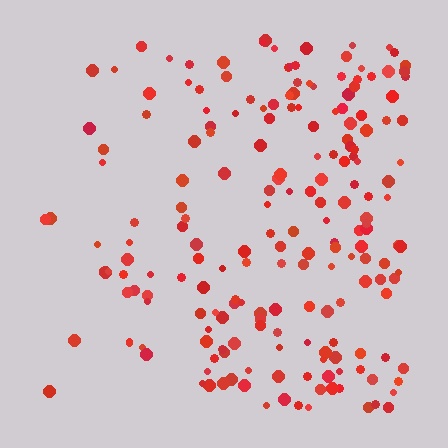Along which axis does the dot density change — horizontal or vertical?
Horizontal.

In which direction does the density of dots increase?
From left to right, with the right side densest.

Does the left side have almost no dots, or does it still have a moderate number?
Still a moderate number, just noticeably fewer than the right.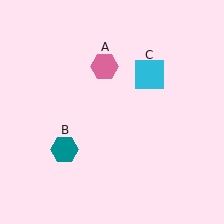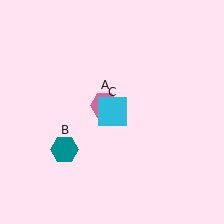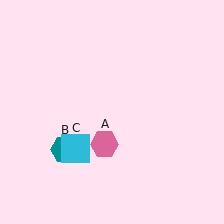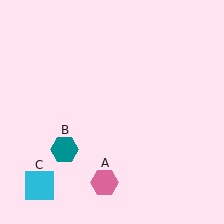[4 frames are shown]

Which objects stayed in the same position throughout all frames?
Teal hexagon (object B) remained stationary.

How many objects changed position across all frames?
2 objects changed position: pink hexagon (object A), cyan square (object C).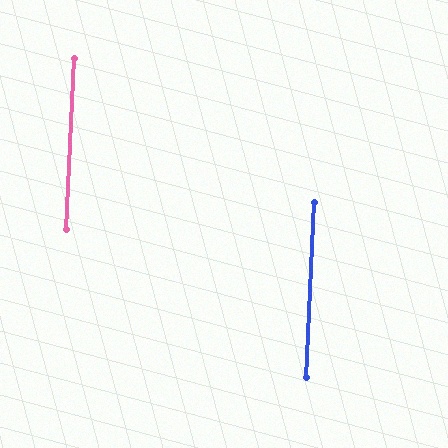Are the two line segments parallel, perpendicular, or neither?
Parallel — their directions differ by only 0.0°.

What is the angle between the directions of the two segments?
Approximately 0 degrees.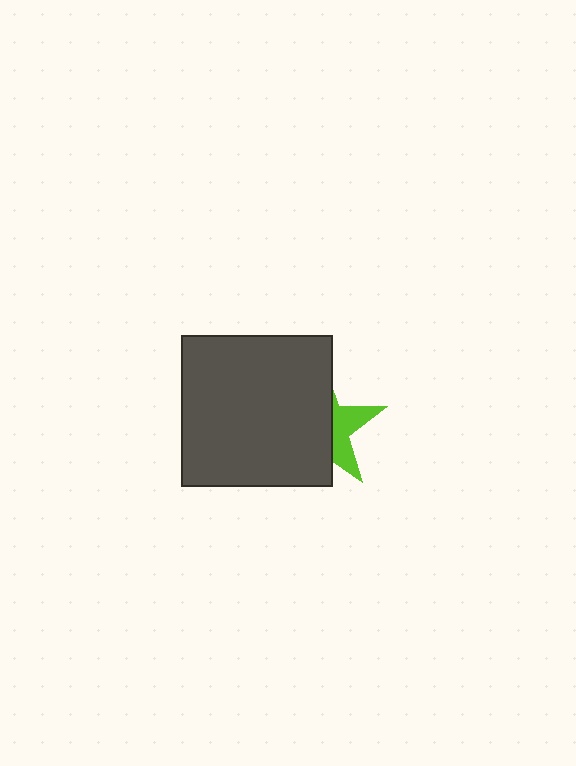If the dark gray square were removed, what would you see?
You would see the complete lime star.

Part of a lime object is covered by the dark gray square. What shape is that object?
It is a star.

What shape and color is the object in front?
The object in front is a dark gray square.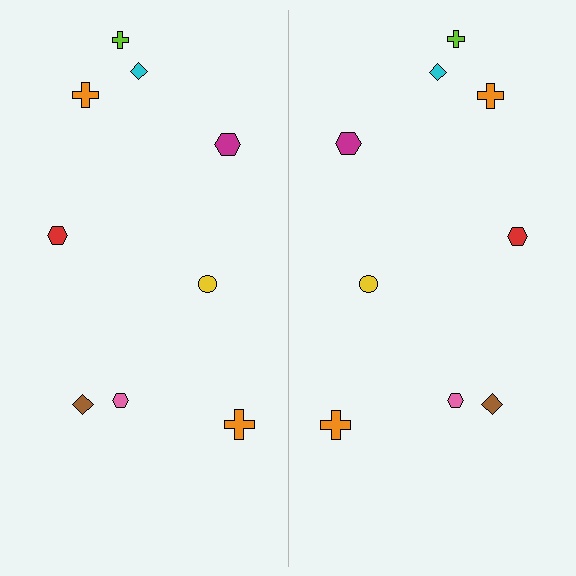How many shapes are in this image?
There are 18 shapes in this image.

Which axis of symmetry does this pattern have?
The pattern has a vertical axis of symmetry running through the center of the image.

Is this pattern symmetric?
Yes, this pattern has bilateral (reflection) symmetry.